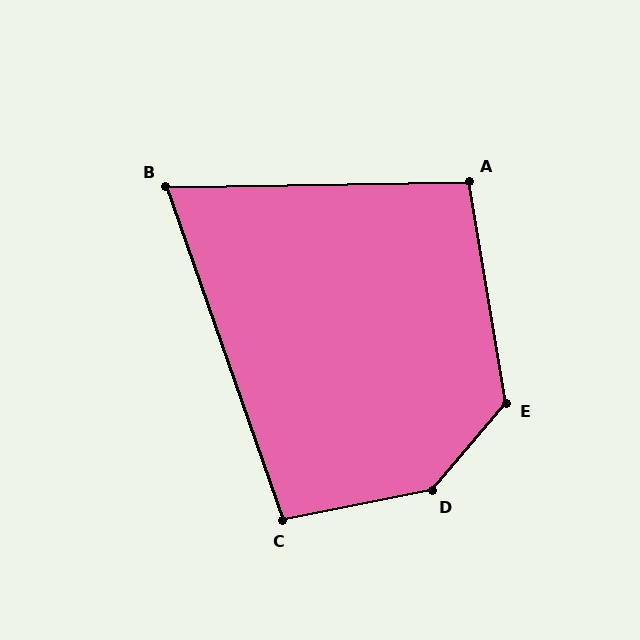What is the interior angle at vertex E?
Approximately 130 degrees (obtuse).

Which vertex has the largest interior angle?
D, at approximately 142 degrees.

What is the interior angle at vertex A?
Approximately 98 degrees (obtuse).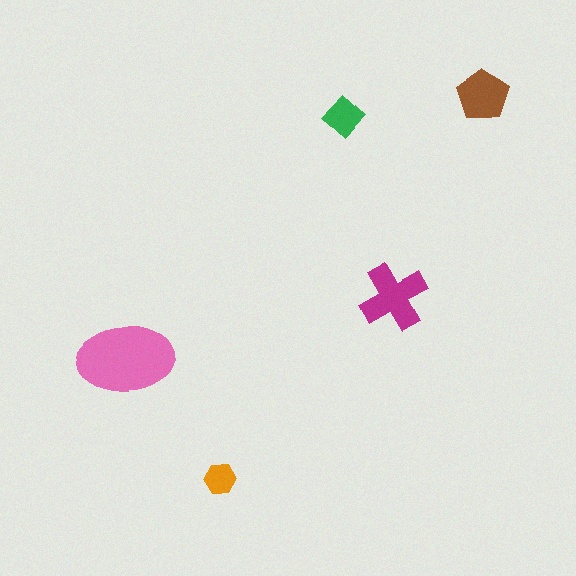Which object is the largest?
The pink ellipse.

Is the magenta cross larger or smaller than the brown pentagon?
Larger.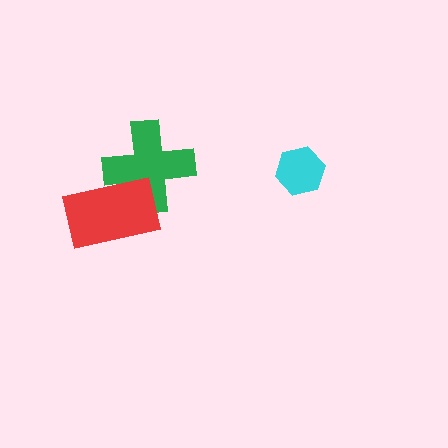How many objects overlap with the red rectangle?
1 object overlaps with the red rectangle.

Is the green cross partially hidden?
Yes, it is partially covered by another shape.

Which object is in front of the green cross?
The red rectangle is in front of the green cross.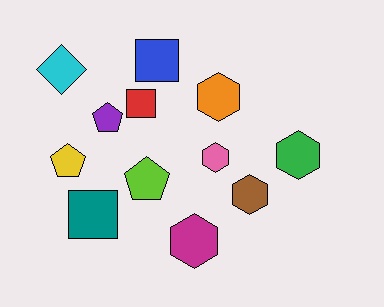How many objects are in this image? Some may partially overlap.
There are 12 objects.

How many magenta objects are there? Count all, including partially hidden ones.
There is 1 magenta object.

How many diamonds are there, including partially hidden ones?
There is 1 diamond.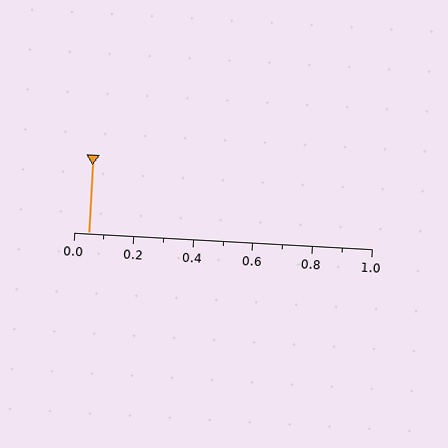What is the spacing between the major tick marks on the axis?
The major ticks are spaced 0.2 apart.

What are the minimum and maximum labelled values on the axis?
The axis runs from 0.0 to 1.0.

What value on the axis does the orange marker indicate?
The marker indicates approximately 0.05.